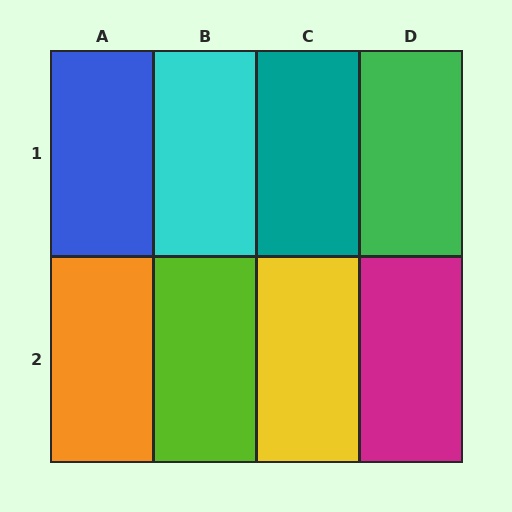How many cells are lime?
1 cell is lime.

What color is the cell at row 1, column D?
Green.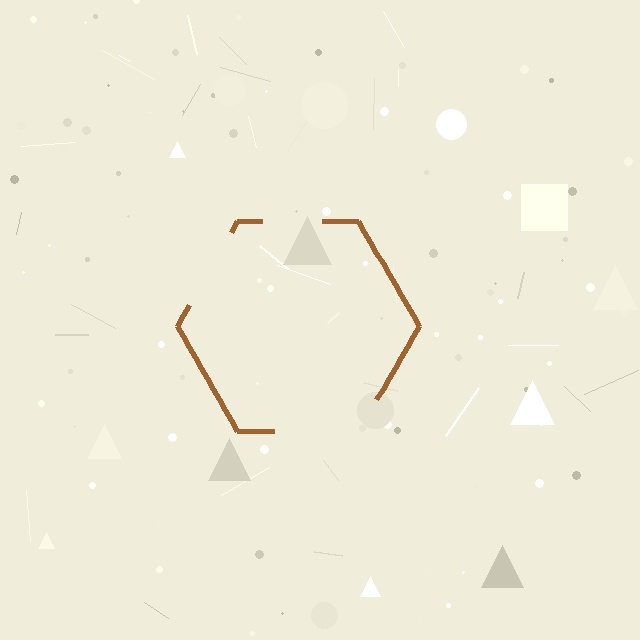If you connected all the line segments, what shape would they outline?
They would outline a hexagon.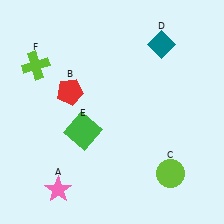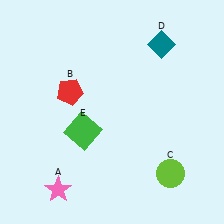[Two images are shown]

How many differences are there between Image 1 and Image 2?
There is 1 difference between the two images.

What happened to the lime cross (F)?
The lime cross (F) was removed in Image 2. It was in the top-left area of Image 1.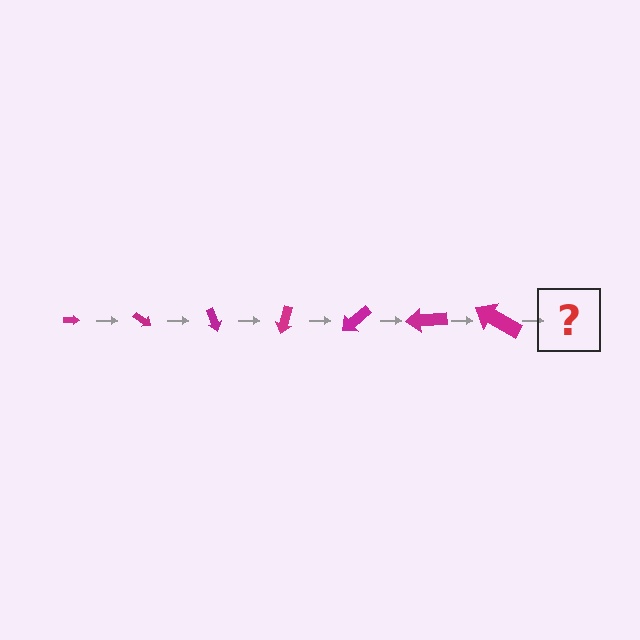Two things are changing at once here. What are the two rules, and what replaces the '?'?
The two rules are that the arrow grows larger each step and it rotates 35 degrees each step. The '?' should be an arrow, larger than the previous one and rotated 245 degrees from the start.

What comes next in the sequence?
The next element should be an arrow, larger than the previous one and rotated 245 degrees from the start.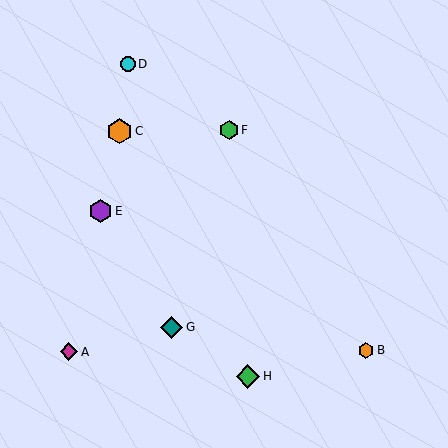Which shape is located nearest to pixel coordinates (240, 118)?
The green hexagon (labeled F) at (229, 130) is nearest to that location.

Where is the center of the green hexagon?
The center of the green hexagon is at (229, 130).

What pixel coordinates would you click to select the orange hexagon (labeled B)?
Click at (366, 350) to select the orange hexagon B.